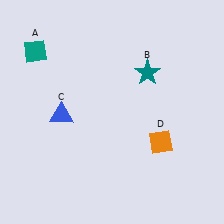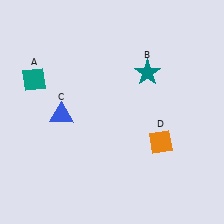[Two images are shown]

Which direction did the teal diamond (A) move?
The teal diamond (A) moved down.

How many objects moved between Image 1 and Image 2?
1 object moved between the two images.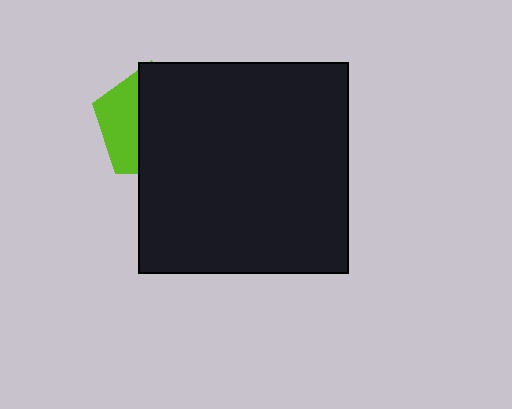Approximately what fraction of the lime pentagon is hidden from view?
Roughly 67% of the lime pentagon is hidden behind the black rectangle.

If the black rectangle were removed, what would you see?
You would see the complete lime pentagon.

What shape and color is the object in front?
The object in front is a black rectangle.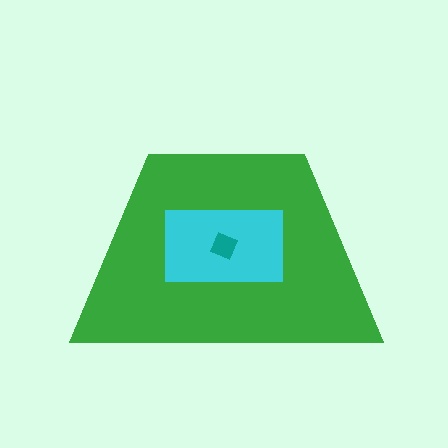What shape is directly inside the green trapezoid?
The cyan rectangle.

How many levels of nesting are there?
3.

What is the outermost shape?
The green trapezoid.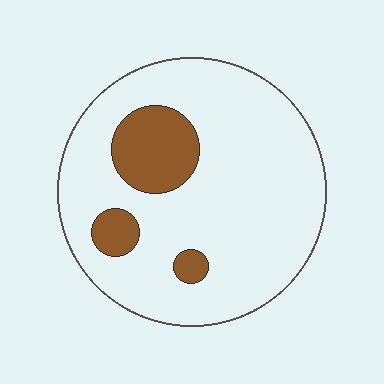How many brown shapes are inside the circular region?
3.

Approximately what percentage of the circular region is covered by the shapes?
Approximately 15%.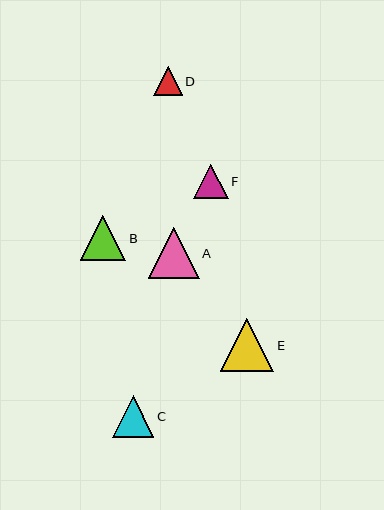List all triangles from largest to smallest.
From largest to smallest: E, A, B, C, F, D.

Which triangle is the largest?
Triangle E is the largest with a size of approximately 53 pixels.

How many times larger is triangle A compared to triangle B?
Triangle A is approximately 1.1 times the size of triangle B.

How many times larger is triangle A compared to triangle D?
Triangle A is approximately 1.8 times the size of triangle D.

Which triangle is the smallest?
Triangle D is the smallest with a size of approximately 29 pixels.